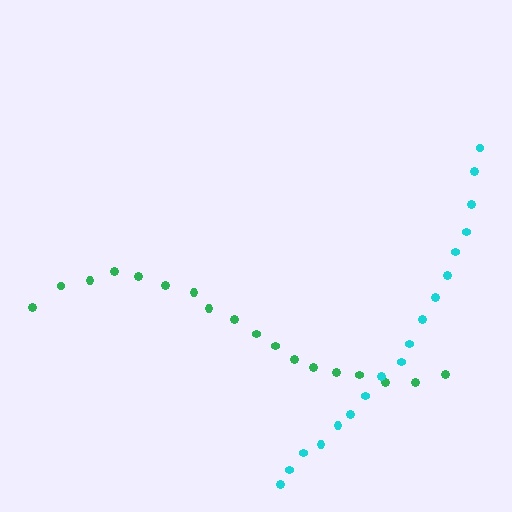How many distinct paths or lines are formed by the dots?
There are 2 distinct paths.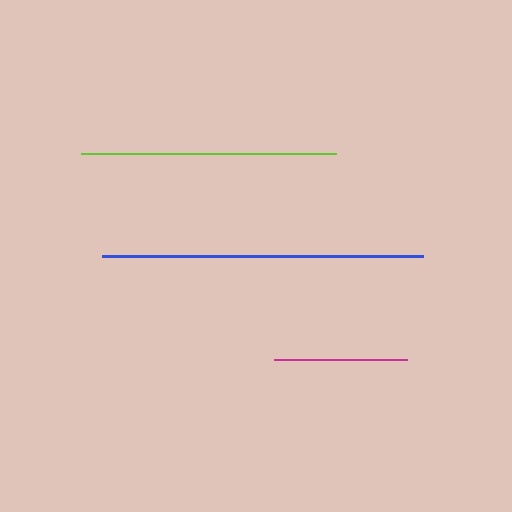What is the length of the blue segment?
The blue segment is approximately 321 pixels long.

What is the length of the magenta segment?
The magenta segment is approximately 133 pixels long.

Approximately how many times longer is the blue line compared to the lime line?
The blue line is approximately 1.3 times the length of the lime line.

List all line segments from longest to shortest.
From longest to shortest: blue, lime, magenta.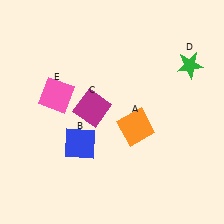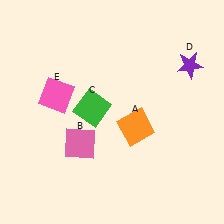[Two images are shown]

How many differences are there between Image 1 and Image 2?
There are 3 differences between the two images.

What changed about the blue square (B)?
In Image 1, B is blue. In Image 2, it changed to pink.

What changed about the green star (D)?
In Image 1, D is green. In Image 2, it changed to purple.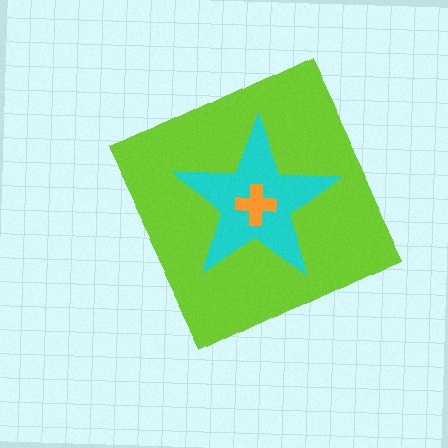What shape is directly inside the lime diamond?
The cyan star.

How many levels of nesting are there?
3.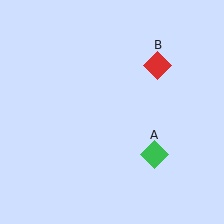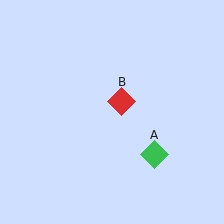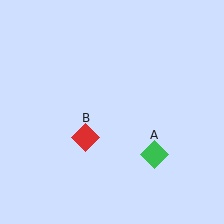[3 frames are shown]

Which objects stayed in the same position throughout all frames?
Green diamond (object A) remained stationary.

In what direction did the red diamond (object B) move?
The red diamond (object B) moved down and to the left.